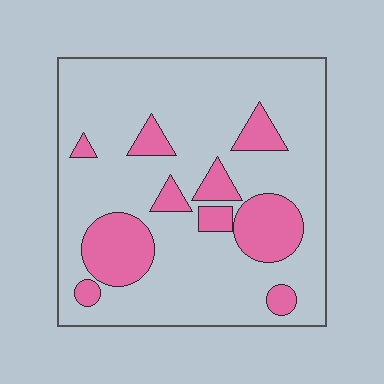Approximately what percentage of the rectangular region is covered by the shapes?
Approximately 20%.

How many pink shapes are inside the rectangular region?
10.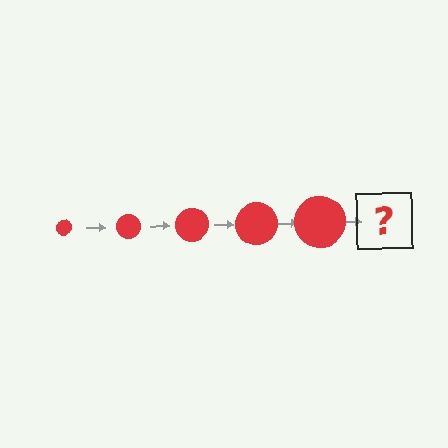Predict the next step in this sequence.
The next step is a red circle, larger than the previous one.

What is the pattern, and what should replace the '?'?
The pattern is that the circle gets progressively larger each step. The '?' should be a red circle, larger than the previous one.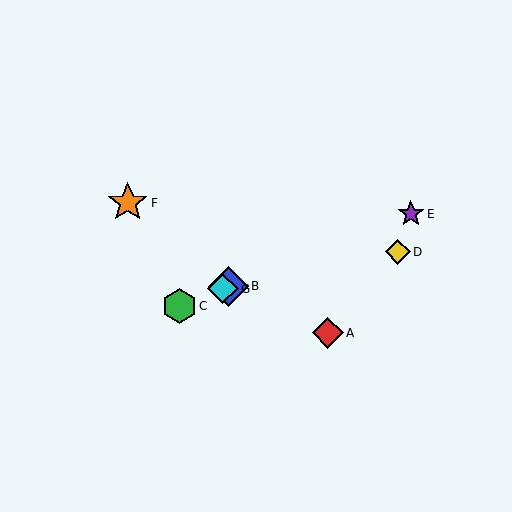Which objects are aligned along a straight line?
Objects B, C, E, G are aligned along a straight line.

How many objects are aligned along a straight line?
4 objects (B, C, E, G) are aligned along a straight line.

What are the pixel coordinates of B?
Object B is at (228, 286).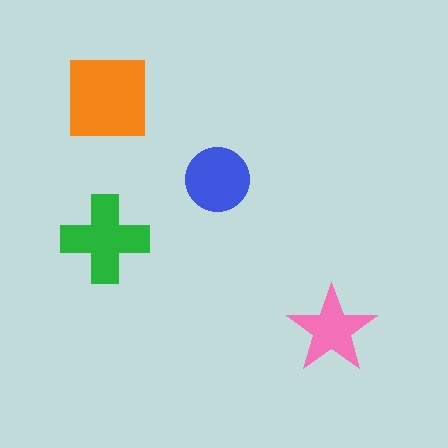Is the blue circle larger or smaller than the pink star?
Larger.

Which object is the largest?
The orange square.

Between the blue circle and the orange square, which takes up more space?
The orange square.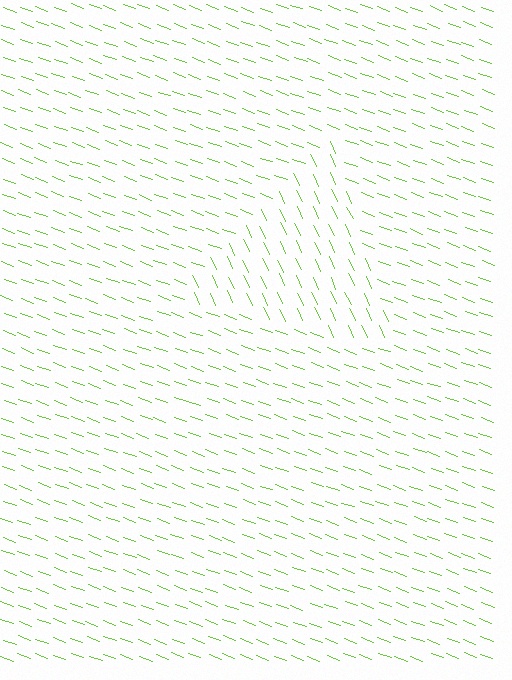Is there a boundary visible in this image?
Yes, there is a texture boundary formed by a change in line orientation.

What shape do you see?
I see a triangle.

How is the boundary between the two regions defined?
The boundary is defined purely by a change in line orientation (approximately 45 degrees difference). All lines are the same color and thickness.